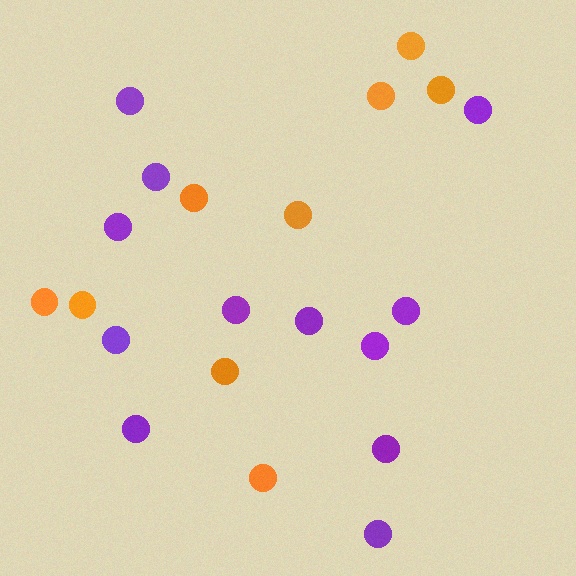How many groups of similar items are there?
There are 2 groups: one group of purple circles (12) and one group of orange circles (9).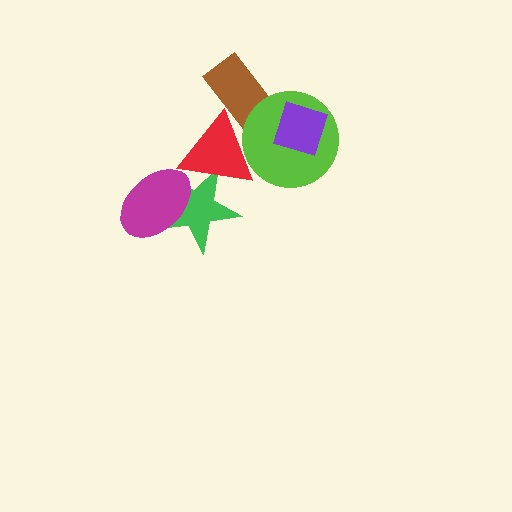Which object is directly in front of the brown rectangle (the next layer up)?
The lime circle is directly in front of the brown rectangle.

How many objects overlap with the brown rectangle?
2 objects overlap with the brown rectangle.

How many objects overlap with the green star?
2 objects overlap with the green star.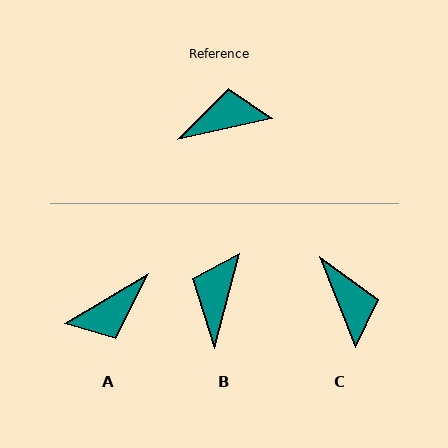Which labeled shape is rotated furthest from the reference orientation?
A, about 161 degrees away.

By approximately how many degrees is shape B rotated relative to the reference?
Approximately 63 degrees counter-clockwise.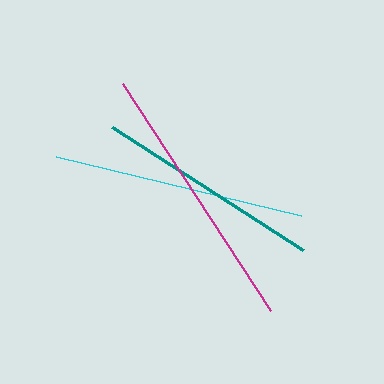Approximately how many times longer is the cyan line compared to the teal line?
The cyan line is approximately 1.1 times the length of the teal line.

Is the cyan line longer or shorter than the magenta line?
The magenta line is longer than the cyan line.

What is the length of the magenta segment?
The magenta segment is approximately 271 pixels long.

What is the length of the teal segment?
The teal segment is approximately 227 pixels long.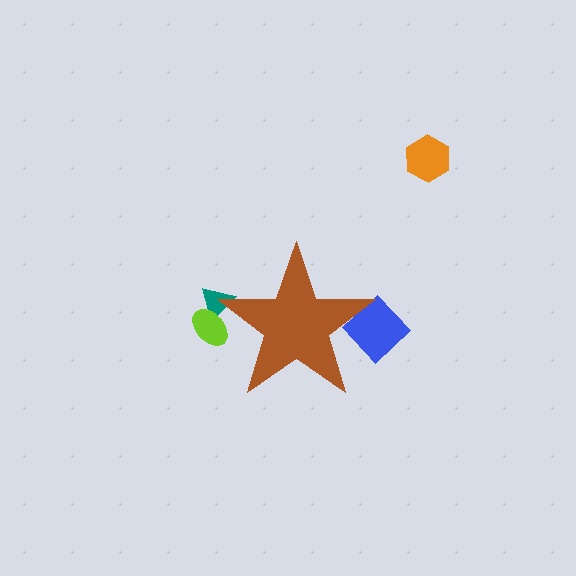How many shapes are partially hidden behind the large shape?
3 shapes are partially hidden.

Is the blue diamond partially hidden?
Yes, the blue diamond is partially hidden behind the brown star.